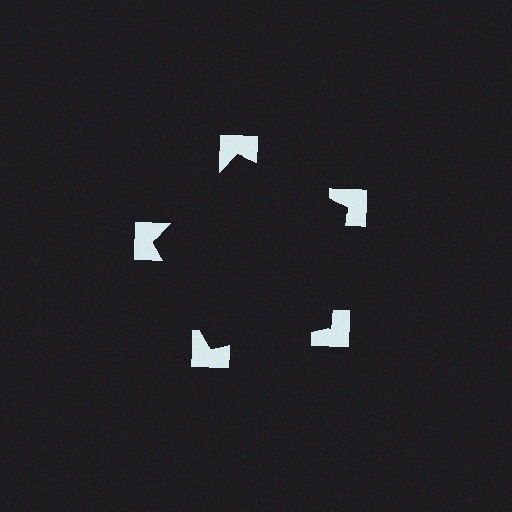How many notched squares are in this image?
There are 5 — one at each vertex of the illusory pentagon.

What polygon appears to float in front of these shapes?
An illusory pentagon — its edges are inferred from the aligned wedge cuts in the notched squares, not physically drawn.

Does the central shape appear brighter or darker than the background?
It typically appears slightly darker than the background, even though no actual brightness change is drawn.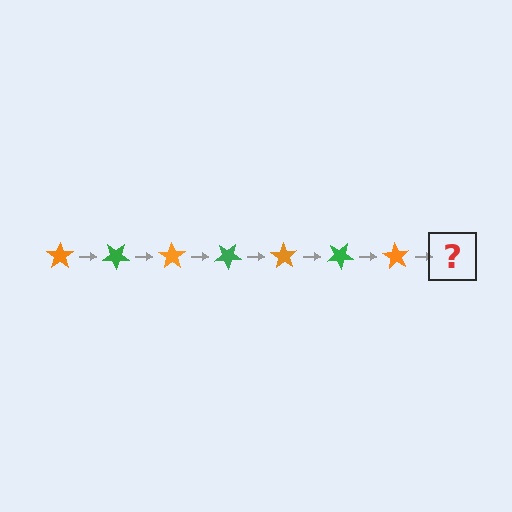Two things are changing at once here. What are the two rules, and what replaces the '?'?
The two rules are that it rotates 35 degrees each step and the color cycles through orange and green. The '?' should be a green star, rotated 245 degrees from the start.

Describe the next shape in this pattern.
It should be a green star, rotated 245 degrees from the start.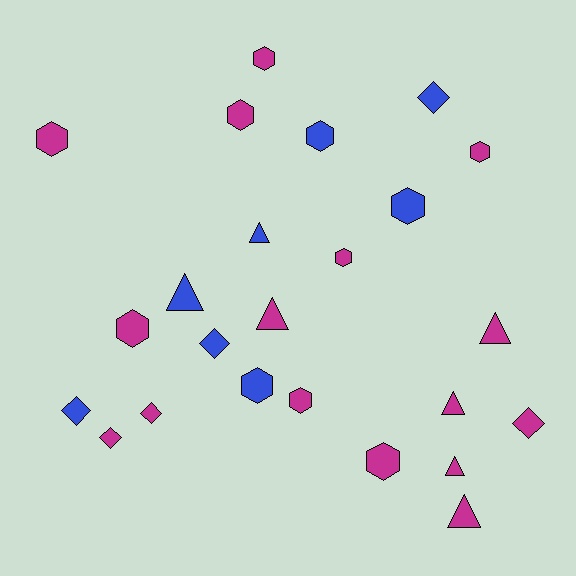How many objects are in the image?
There are 24 objects.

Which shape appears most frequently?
Hexagon, with 11 objects.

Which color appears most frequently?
Magenta, with 16 objects.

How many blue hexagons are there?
There are 3 blue hexagons.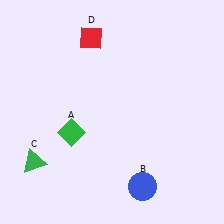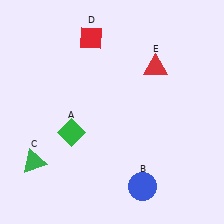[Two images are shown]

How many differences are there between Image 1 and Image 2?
There is 1 difference between the two images.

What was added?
A red triangle (E) was added in Image 2.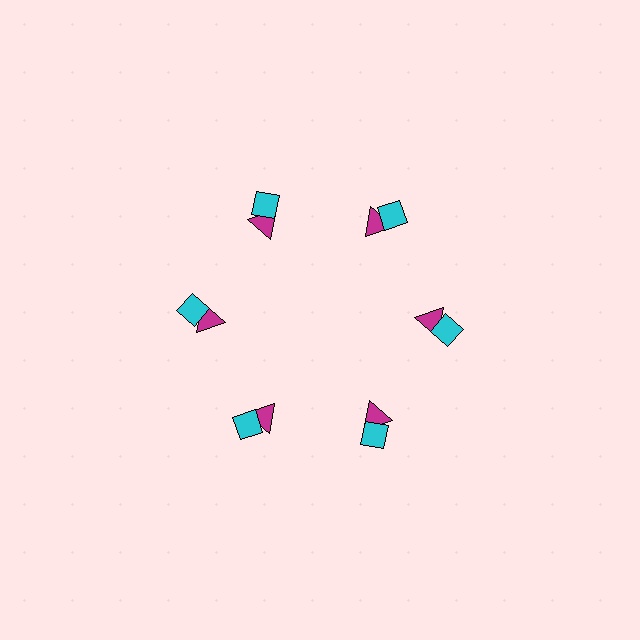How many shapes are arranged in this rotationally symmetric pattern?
There are 12 shapes, arranged in 6 groups of 2.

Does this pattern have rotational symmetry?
Yes, this pattern has 6-fold rotational symmetry. It looks the same after rotating 60 degrees around the center.